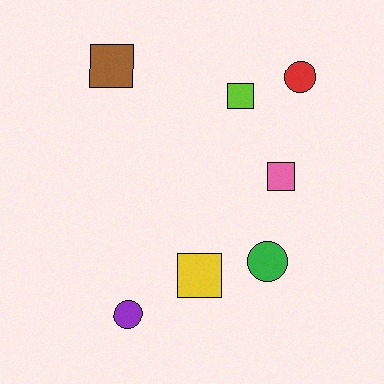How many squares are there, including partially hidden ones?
There are 4 squares.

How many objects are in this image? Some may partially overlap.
There are 7 objects.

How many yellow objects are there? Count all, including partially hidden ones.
There is 1 yellow object.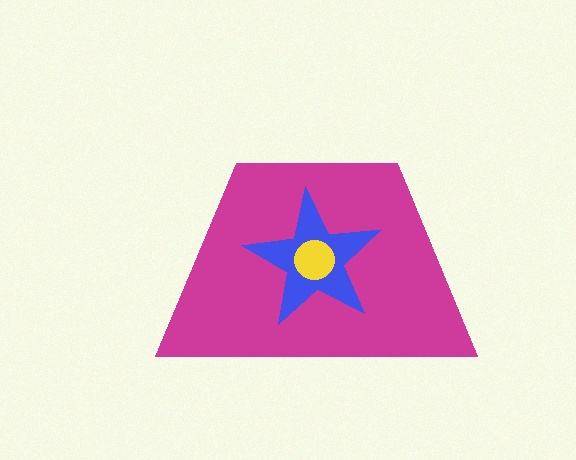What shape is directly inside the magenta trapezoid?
The blue star.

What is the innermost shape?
The yellow circle.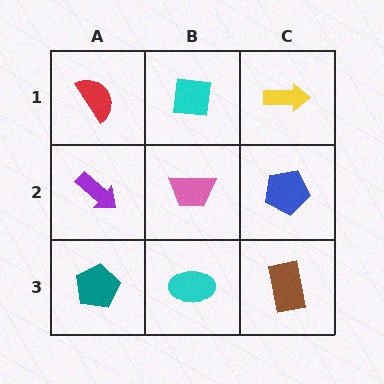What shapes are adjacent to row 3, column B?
A pink trapezoid (row 2, column B), a teal pentagon (row 3, column A), a brown rectangle (row 3, column C).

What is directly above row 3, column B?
A pink trapezoid.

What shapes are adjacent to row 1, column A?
A purple arrow (row 2, column A), a cyan square (row 1, column B).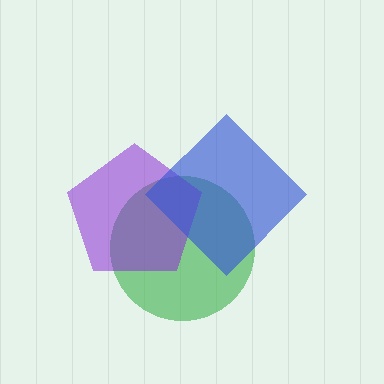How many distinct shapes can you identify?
There are 3 distinct shapes: a green circle, a purple pentagon, a blue diamond.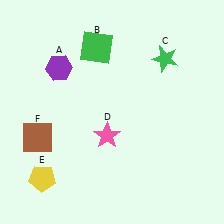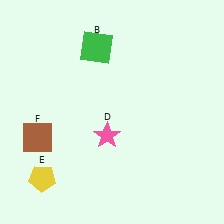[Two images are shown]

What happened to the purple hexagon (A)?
The purple hexagon (A) was removed in Image 2. It was in the top-left area of Image 1.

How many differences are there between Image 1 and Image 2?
There are 2 differences between the two images.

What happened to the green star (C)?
The green star (C) was removed in Image 2. It was in the top-right area of Image 1.